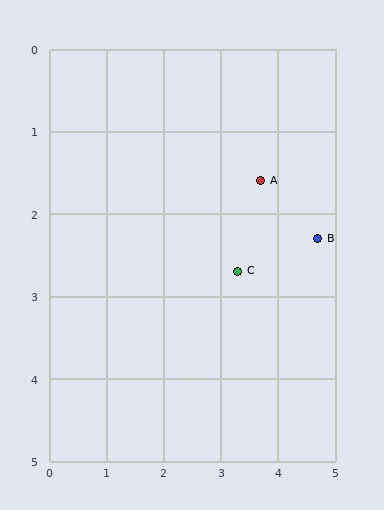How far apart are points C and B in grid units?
Points C and B are about 1.5 grid units apart.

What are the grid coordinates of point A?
Point A is at approximately (3.7, 1.6).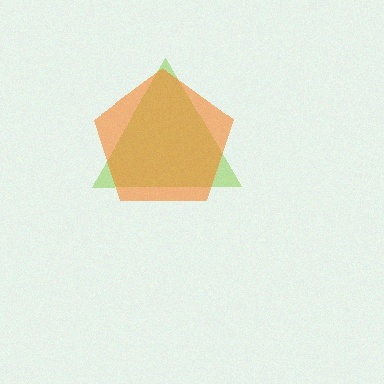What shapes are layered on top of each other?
The layered shapes are: a lime triangle, an orange pentagon.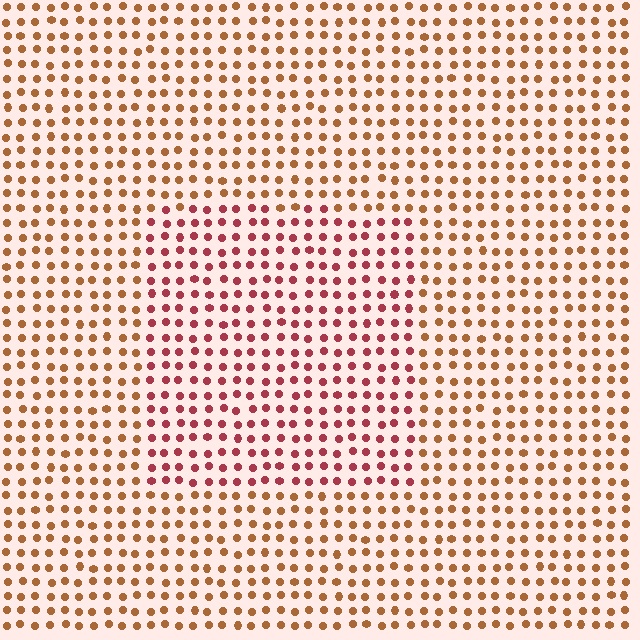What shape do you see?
I see a rectangle.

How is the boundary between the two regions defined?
The boundary is defined purely by a slight shift in hue (about 36 degrees). Spacing, size, and orientation are identical on both sides.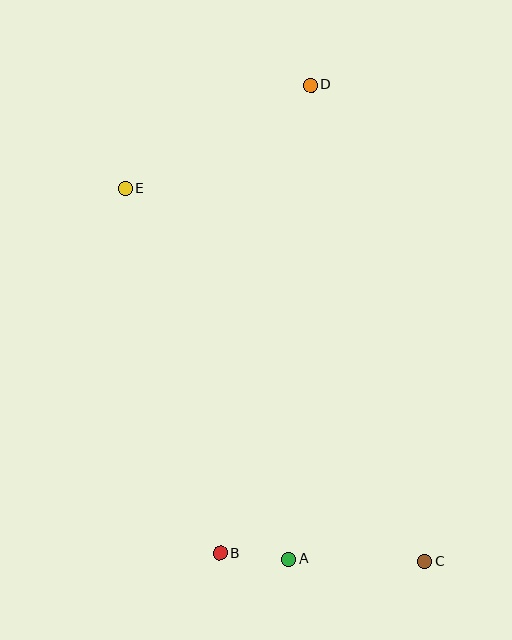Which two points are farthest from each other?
Points C and D are farthest from each other.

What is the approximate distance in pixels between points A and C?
The distance between A and C is approximately 136 pixels.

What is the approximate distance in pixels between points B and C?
The distance between B and C is approximately 205 pixels.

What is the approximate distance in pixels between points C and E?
The distance between C and E is approximately 478 pixels.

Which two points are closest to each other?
Points A and B are closest to each other.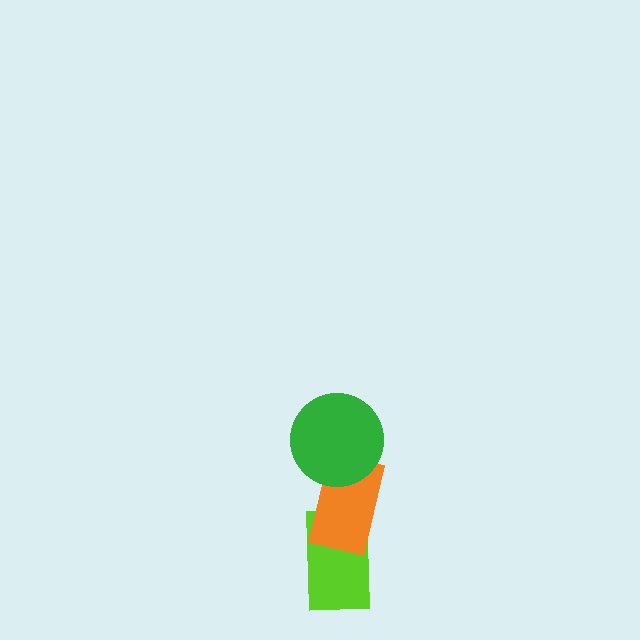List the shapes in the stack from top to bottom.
From top to bottom: the green circle, the orange rectangle, the lime rectangle.